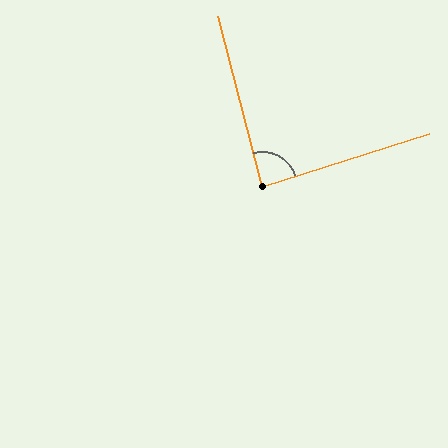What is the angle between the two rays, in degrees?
Approximately 87 degrees.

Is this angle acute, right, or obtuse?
It is approximately a right angle.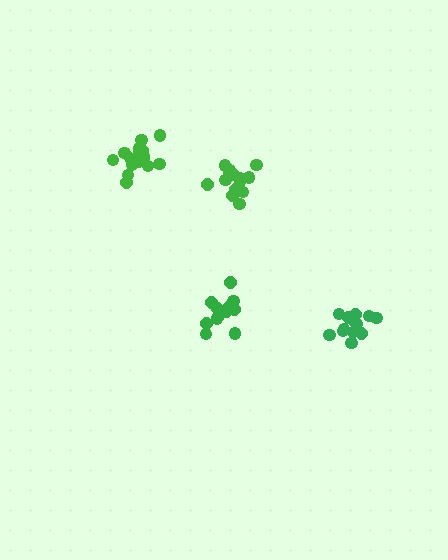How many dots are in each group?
Group 1: 15 dots, Group 2: 15 dots, Group 3: 13 dots, Group 4: 18 dots (61 total).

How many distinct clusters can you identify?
There are 4 distinct clusters.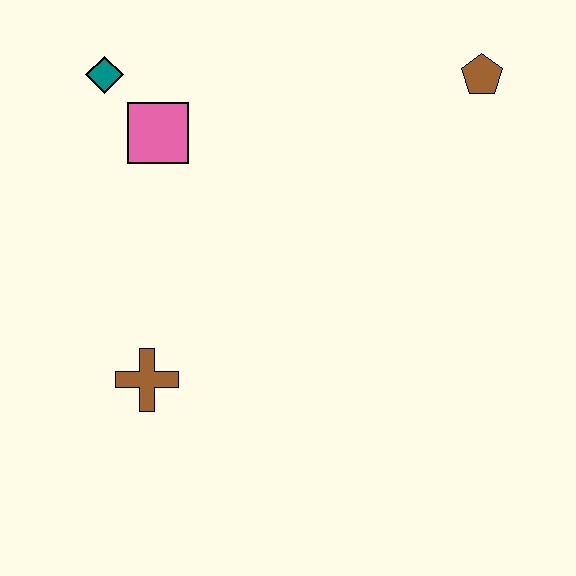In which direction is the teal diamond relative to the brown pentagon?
The teal diamond is to the left of the brown pentagon.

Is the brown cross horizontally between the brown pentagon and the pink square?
No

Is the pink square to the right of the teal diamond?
Yes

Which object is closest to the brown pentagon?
The pink square is closest to the brown pentagon.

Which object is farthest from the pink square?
The brown pentagon is farthest from the pink square.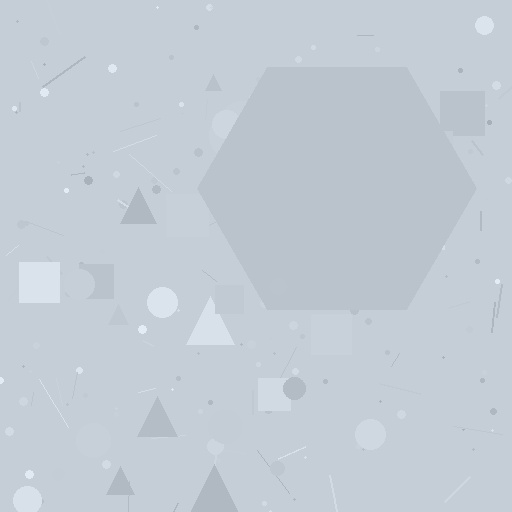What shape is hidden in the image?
A hexagon is hidden in the image.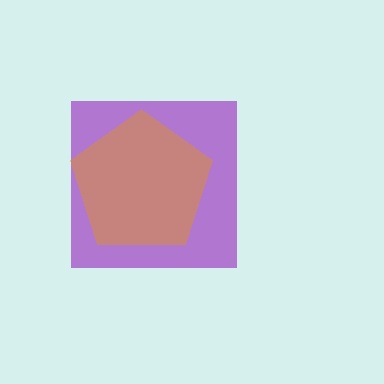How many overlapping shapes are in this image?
There are 2 overlapping shapes in the image.